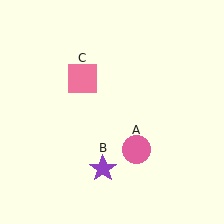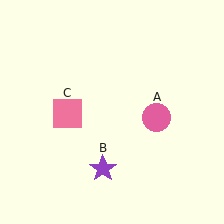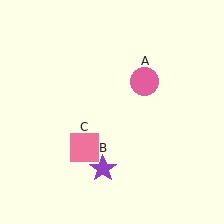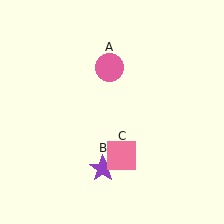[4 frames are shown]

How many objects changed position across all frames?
2 objects changed position: pink circle (object A), pink square (object C).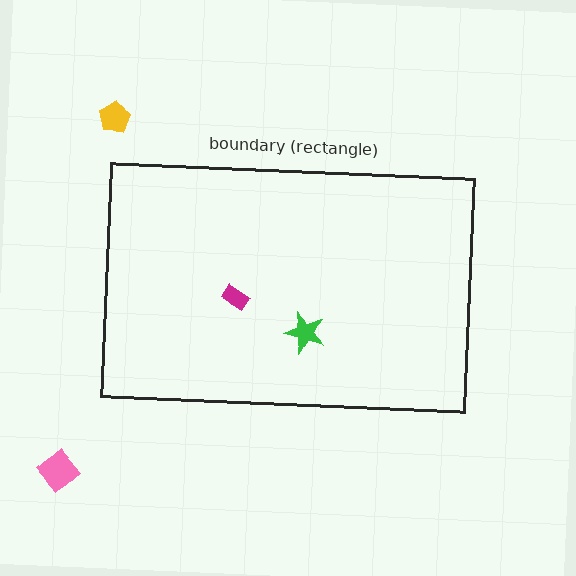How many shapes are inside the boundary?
2 inside, 2 outside.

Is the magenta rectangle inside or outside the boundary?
Inside.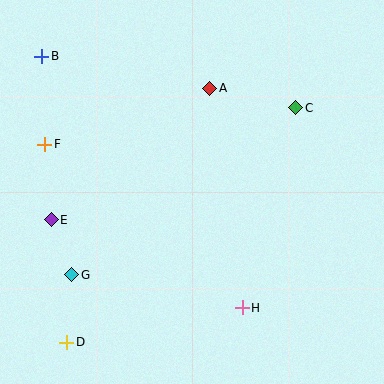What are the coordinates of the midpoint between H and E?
The midpoint between H and E is at (147, 264).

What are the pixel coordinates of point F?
Point F is at (45, 144).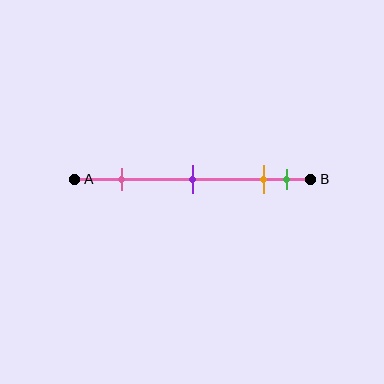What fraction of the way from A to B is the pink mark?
The pink mark is approximately 20% (0.2) of the way from A to B.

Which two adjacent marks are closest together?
The orange and green marks are the closest adjacent pair.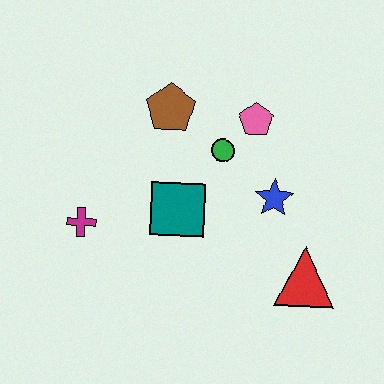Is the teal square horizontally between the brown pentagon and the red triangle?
Yes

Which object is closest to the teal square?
The green circle is closest to the teal square.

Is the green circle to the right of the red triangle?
No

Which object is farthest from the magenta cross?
The red triangle is farthest from the magenta cross.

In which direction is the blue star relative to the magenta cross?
The blue star is to the right of the magenta cross.